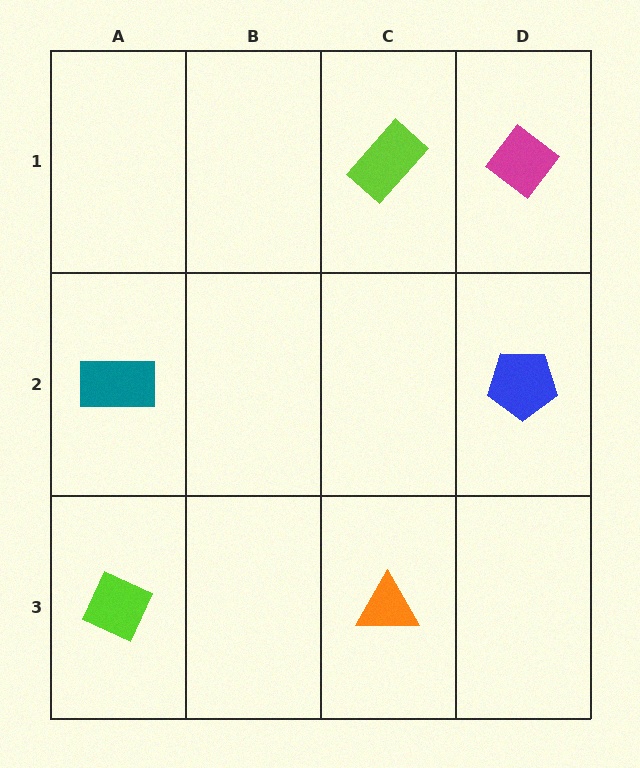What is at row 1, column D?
A magenta diamond.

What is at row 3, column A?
A lime diamond.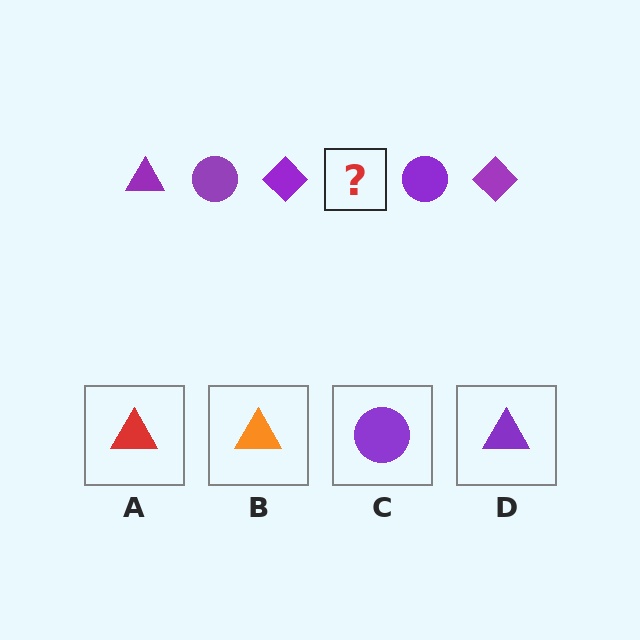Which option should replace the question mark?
Option D.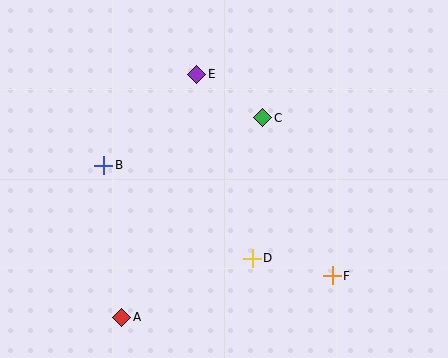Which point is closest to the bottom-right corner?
Point F is closest to the bottom-right corner.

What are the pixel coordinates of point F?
Point F is at (332, 276).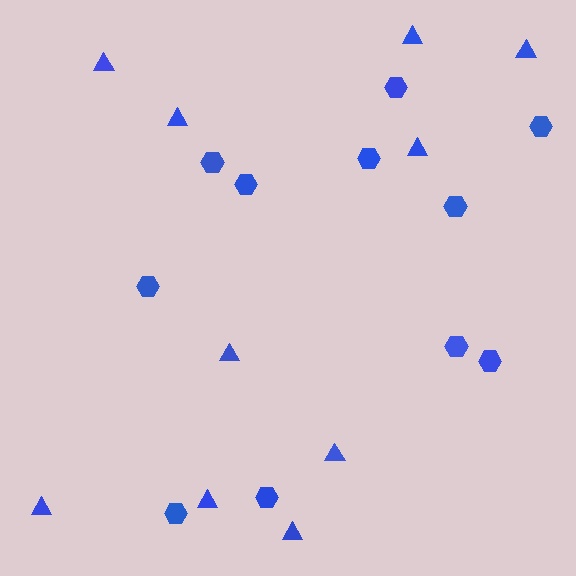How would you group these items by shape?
There are 2 groups: one group of hexagons (11) and one group of triangles (10).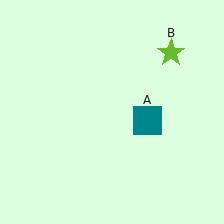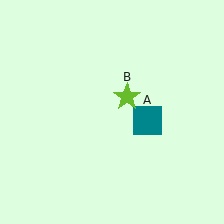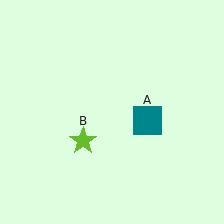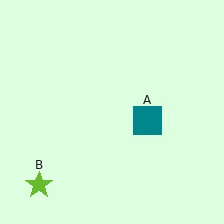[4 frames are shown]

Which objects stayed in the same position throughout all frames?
Teal square (object A) remained stationary.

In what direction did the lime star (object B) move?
The lime star (object B) moved down and to the left.